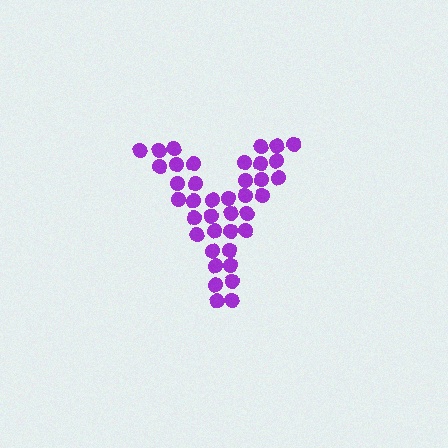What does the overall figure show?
The overall figure shows the letter Y.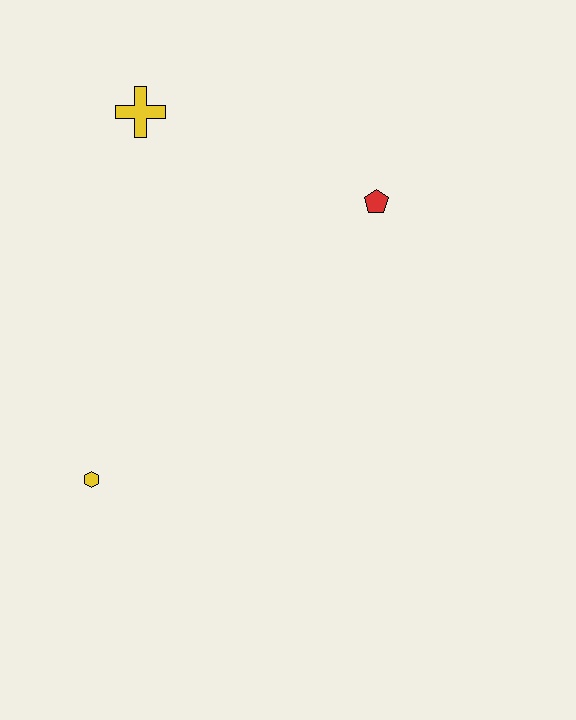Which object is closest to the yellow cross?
The red pentagon is closest to the yellow cross.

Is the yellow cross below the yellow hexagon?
No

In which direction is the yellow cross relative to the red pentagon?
The yellow cross is to the left of the red pentagon.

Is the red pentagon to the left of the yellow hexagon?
No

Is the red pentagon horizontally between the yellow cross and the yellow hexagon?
No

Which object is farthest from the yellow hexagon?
The red pentagon is farthest from the yellow hexagon.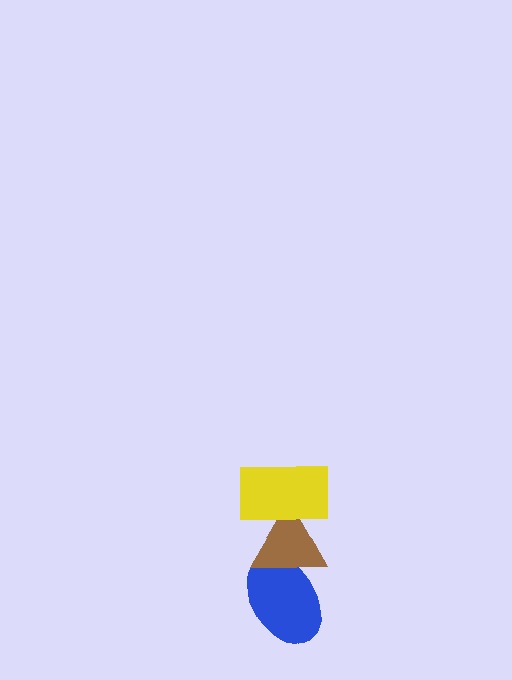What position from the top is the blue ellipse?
The blue ellipse is 3rd from the top.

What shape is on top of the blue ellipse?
The brown triangle is on top of the blue ellipse.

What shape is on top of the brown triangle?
The yellow rectangle is on top of the brown triangle.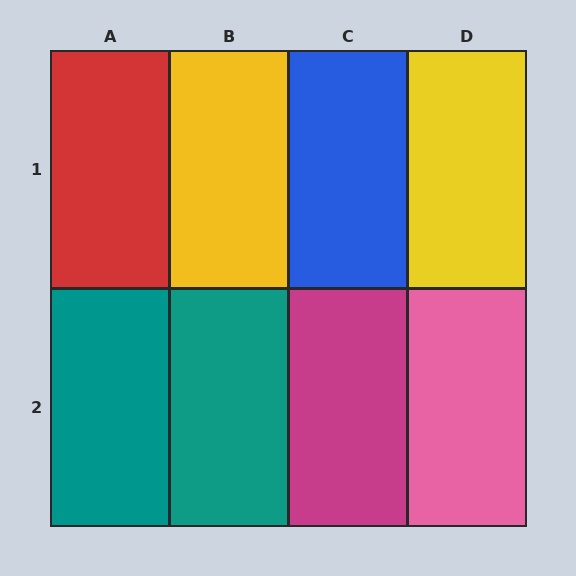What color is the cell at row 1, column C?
Blue.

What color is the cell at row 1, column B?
Yellow.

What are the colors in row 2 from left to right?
Teal, teal, magenta, pink.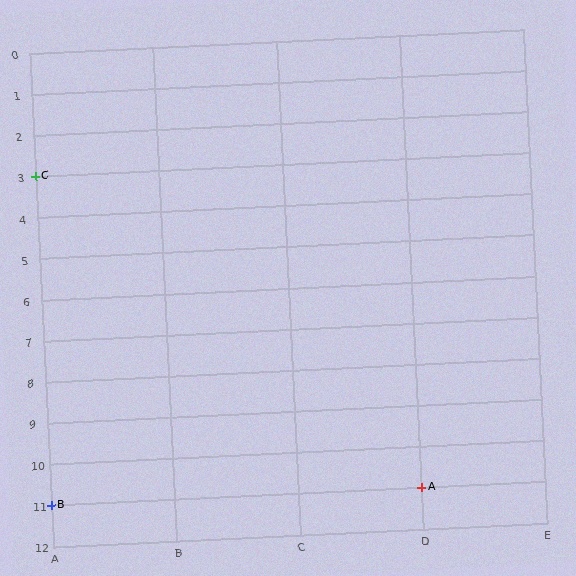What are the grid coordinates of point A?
Point A is at grid coordinates (D, 11).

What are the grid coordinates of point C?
Point C is at grid coordinates (A, 3).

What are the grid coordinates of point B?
Point B is at grid coordinates (A, 11).